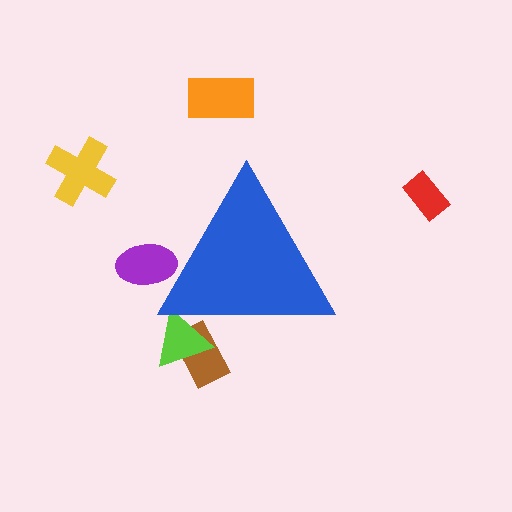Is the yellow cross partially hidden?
No, the yellow cross is fully visible.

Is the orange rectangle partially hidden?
No, the orange rectangle is fully visible.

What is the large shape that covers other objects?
A blue triangle.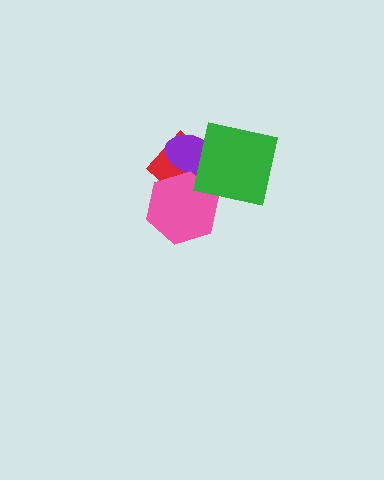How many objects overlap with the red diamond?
3 objects overlap with the red diamond.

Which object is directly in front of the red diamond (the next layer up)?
The purple ellipse is directly in front of the red diamond.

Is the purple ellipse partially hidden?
Yes, it is partially covered by another shape.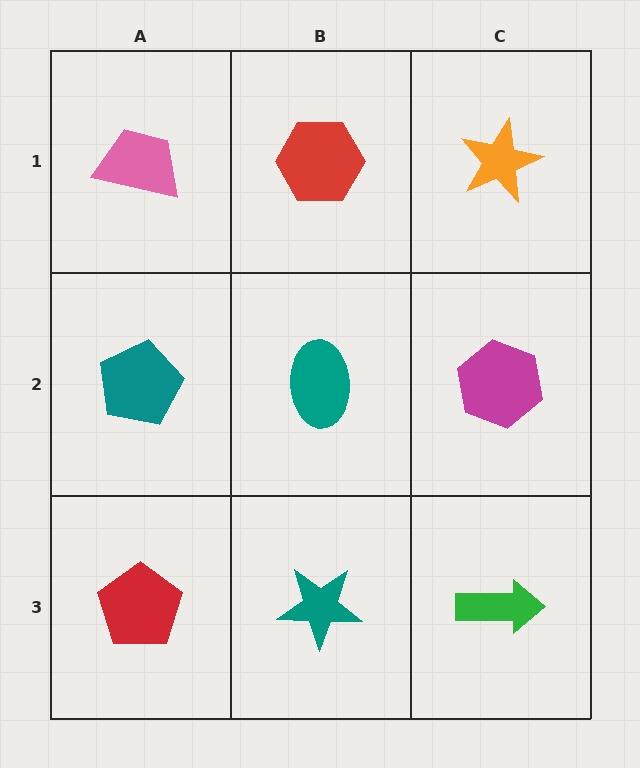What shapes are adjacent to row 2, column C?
An orange star (row 1, column C), a green arrow (row 3, column C), a teal ellipse (row 2, column B).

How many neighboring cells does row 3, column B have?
3.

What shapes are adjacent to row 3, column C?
A magenta hexagon (row 2, column C), a teal star (row 3, column B).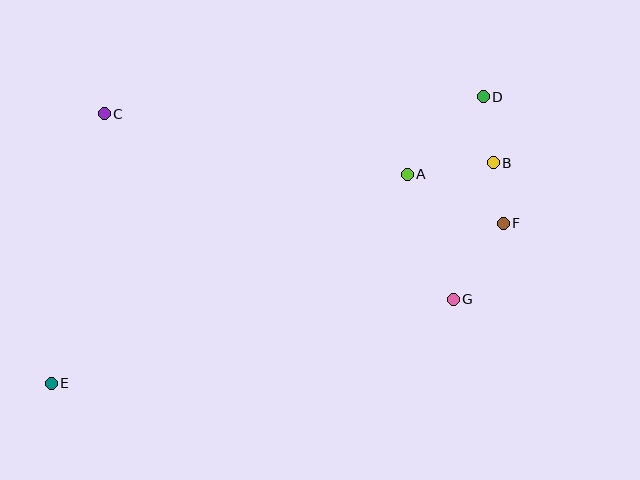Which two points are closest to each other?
Points B and F are closest to each other.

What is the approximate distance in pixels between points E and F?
The distance between E and F is approximately 479 pixels.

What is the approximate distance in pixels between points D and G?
The distance between D and G is approximately 204 pixels.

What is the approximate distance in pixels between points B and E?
The distance between B and E is approximately 494 pixels.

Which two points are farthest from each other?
Points D and E are farthest from each other.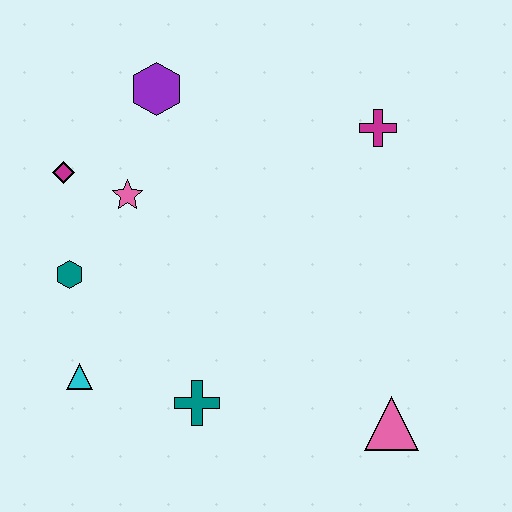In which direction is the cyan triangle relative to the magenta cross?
The cyan triangle is to the left of the magenta cross.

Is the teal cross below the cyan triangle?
Yes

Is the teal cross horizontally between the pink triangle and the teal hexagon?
Yes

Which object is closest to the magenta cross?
The purple hexagon is closest to the magenta cross.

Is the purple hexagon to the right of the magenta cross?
No